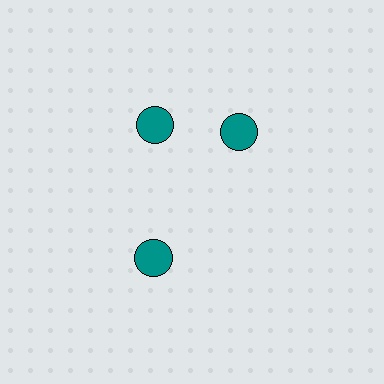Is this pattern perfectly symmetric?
No. The 3 teal circles are arranged in a ring, but one element near the 3 o'clock position is rotated out of alignment along the ring, breaking the 3-fold rotational symmetry.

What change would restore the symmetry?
The symmetry would be restored by rotating it back into even spacing with its neighbors so that all 3 circles sit at equal angles and equal distance from the center.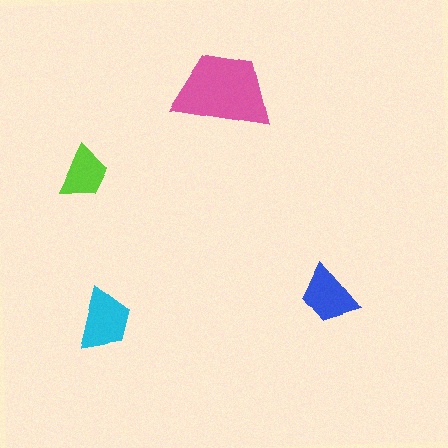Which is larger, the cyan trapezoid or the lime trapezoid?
The cyan one.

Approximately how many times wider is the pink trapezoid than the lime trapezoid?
About 2 times wider.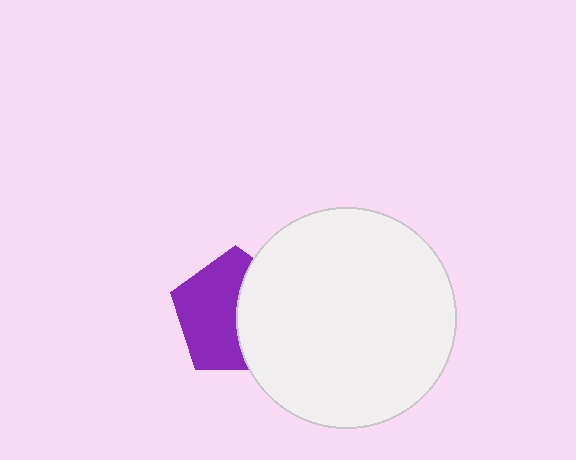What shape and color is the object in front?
The object in front is a white circle.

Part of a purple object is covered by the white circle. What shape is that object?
It is a pentagon.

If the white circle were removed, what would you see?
You would see the complete purple pentagon.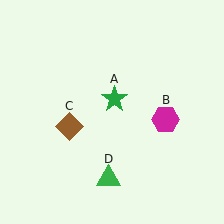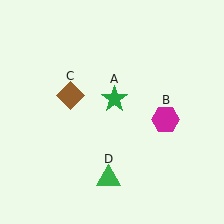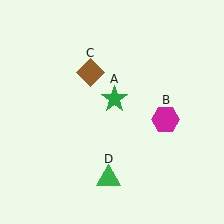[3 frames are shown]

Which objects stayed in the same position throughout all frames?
Green star (object A) and magenta hexagon (object B) and green triangle (object D) remained stationary.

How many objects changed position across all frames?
1 object changed position: brown diamond (object C).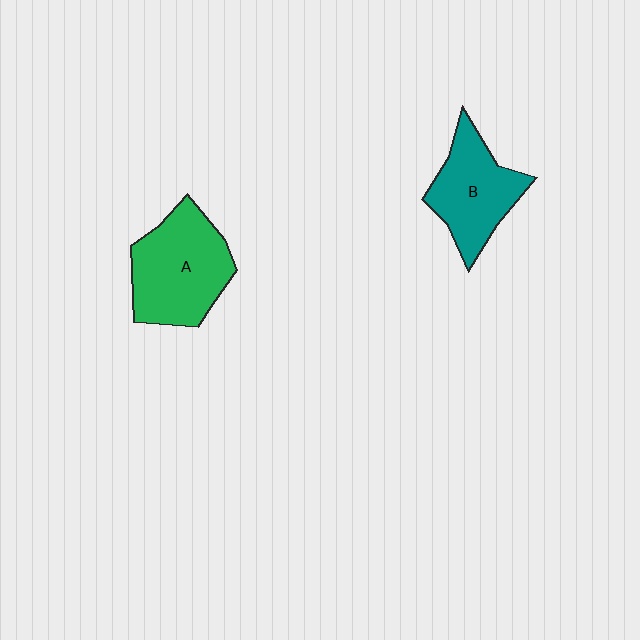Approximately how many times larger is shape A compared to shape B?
Approximately 1.2 times.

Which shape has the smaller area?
Shape B (teal).